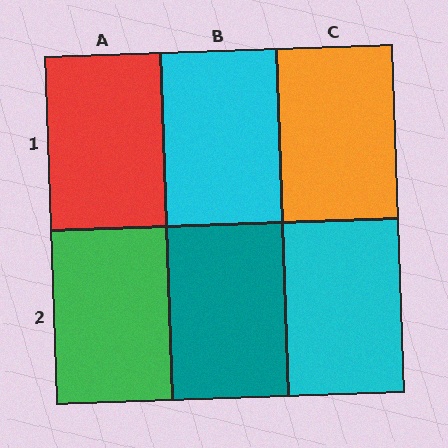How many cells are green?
1 cell is green.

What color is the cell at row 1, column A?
Red.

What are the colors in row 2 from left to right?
Green, teal, cyan.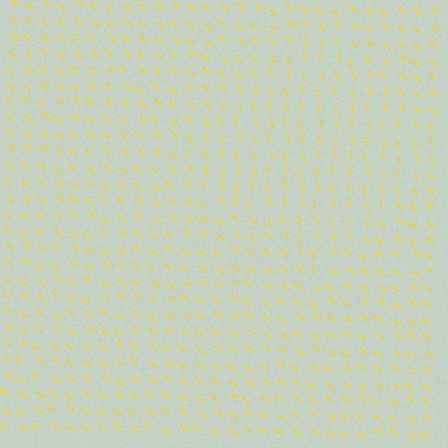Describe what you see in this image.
The image is filled with small yellow line segments. A diamond region in the image has lines oriented differently from the surrounding lines, creating a visible texture boundary.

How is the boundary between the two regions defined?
The boundary is defined purely by a change in line orientation (approximately 36 degrees difference). All lines are the same color and thickness.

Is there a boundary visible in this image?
Yes, there is a texture boundary formed by a change in line orientation.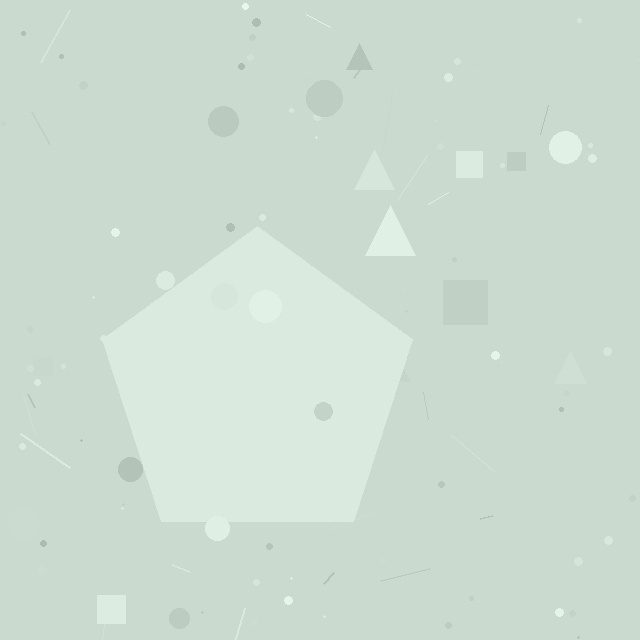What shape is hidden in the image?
A pentagon is hidden in the image.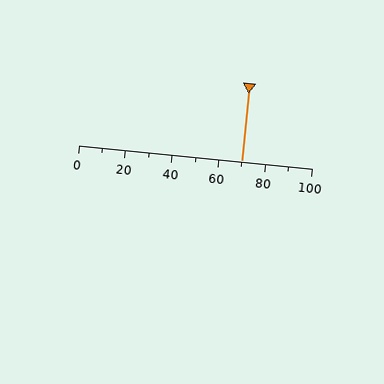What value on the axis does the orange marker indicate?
The marker indicates approximately 70.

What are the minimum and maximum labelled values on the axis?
The axis runs from 0 to 100.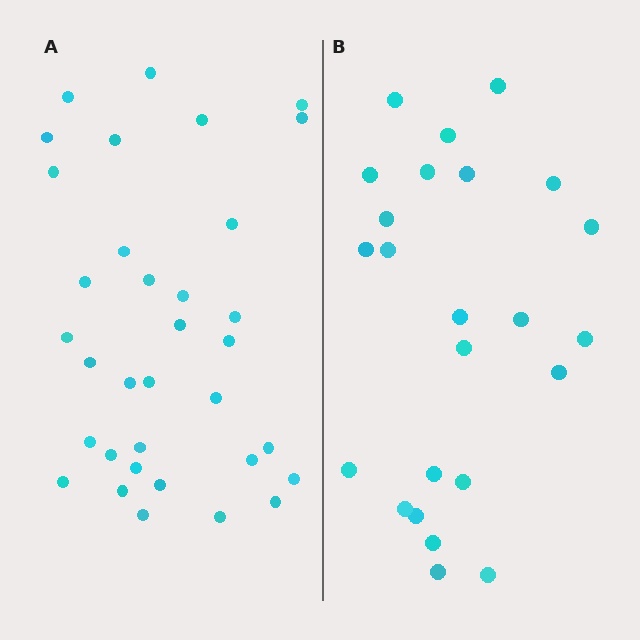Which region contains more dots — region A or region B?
Region A (the left region) has more dots.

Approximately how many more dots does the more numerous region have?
Region A has roughly 10 or so more dots than region B.